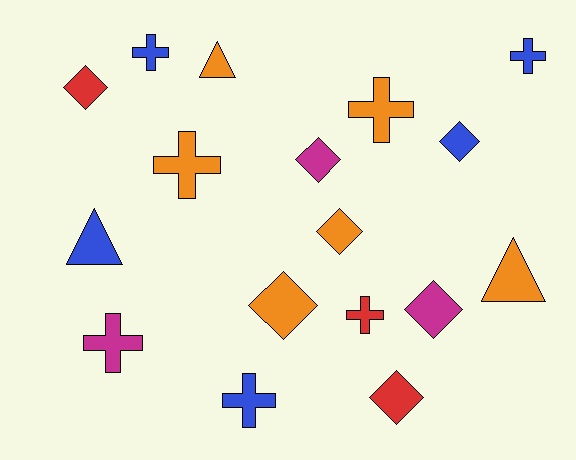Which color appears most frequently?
Orange, with 6 objects.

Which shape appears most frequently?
Cross, with 7 objects.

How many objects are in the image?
There are 17 objects.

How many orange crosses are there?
There are 2 orange crosses.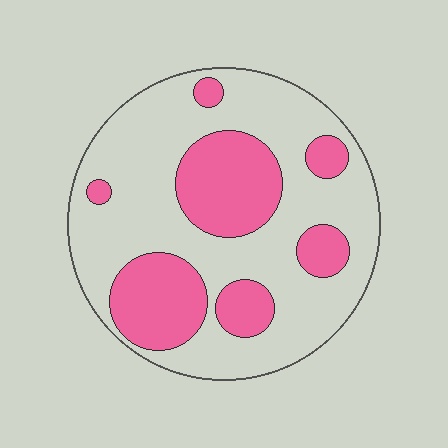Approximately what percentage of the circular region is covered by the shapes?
Approximately 30%.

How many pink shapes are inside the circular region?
7.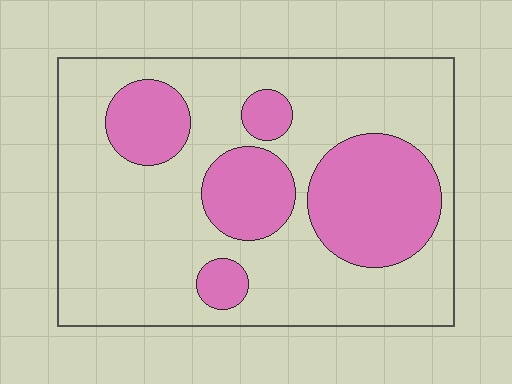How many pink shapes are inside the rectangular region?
5.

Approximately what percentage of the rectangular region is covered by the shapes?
Approximately 30%.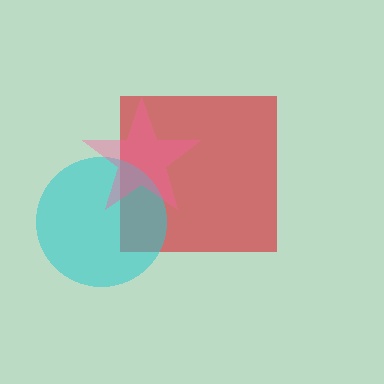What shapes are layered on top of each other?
The layered shapes are: a red square, a cyan circle, a pink star.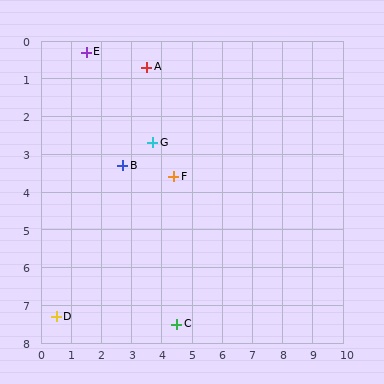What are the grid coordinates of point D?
Point D is at approximately (0.5, 7.3).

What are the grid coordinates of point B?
Point B is at approximately (2.7, 3.3).